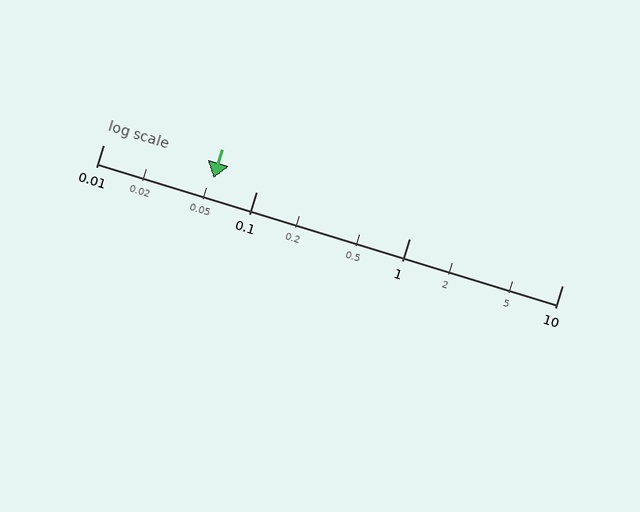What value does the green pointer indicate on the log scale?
The pointer indicates approximately 0.053.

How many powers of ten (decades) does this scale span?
The scale spans 3 decades, from 0.01 to 10.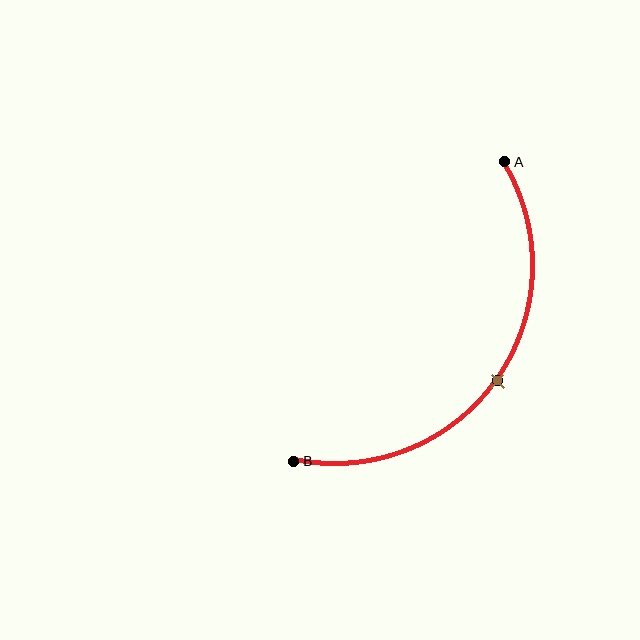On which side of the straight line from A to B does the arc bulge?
The arc bulges below and to the right of the straight line connecting A and B.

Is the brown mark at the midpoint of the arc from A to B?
Yes. The brown mark lies on the arc at equal arc-length from both A and B — it is the arc midpoint.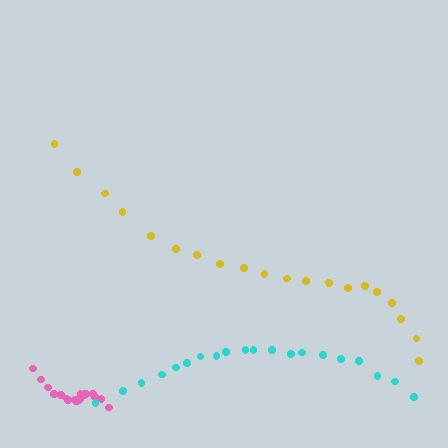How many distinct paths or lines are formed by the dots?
There are 3 distinct paths.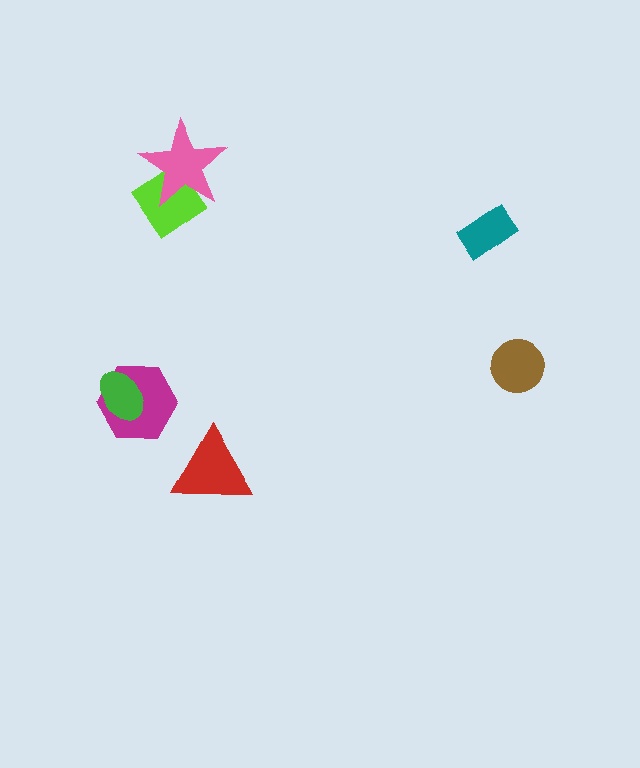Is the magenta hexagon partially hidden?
Yes, it is partially covered by another shape.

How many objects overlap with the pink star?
1 object overlaps with the pink star.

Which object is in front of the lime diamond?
The pink star is in front of the lime diamond.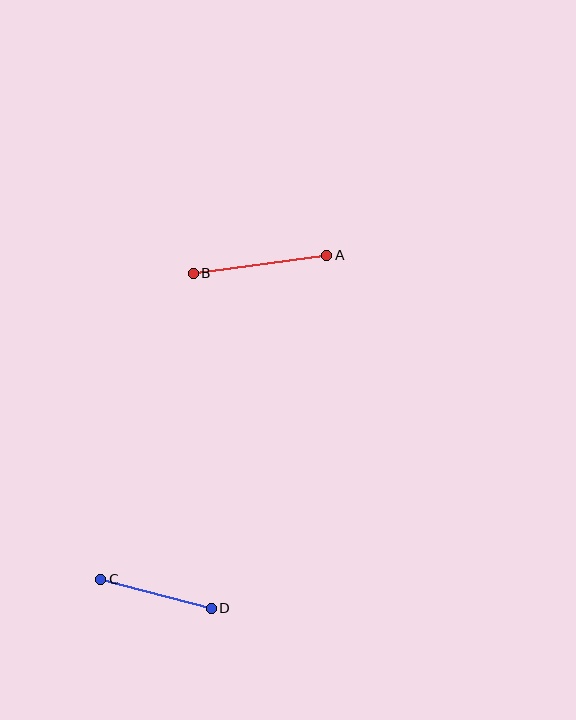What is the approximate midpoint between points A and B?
The midpoint is at approximately (260, 264) pixels.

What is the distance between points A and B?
The distance is approximately 135 pixels.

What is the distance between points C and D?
The distance is approximately 114 pixels.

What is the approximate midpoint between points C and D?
The midpoint is at approximately (156, 594) pixels.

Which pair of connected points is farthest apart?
Points A and B are farthest apart.